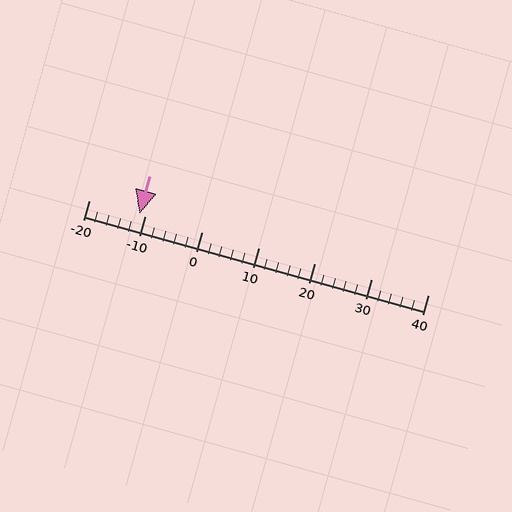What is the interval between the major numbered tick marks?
The major tick marks are spaced 10 units apart.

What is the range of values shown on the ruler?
The ruler shows values from -20 to 40.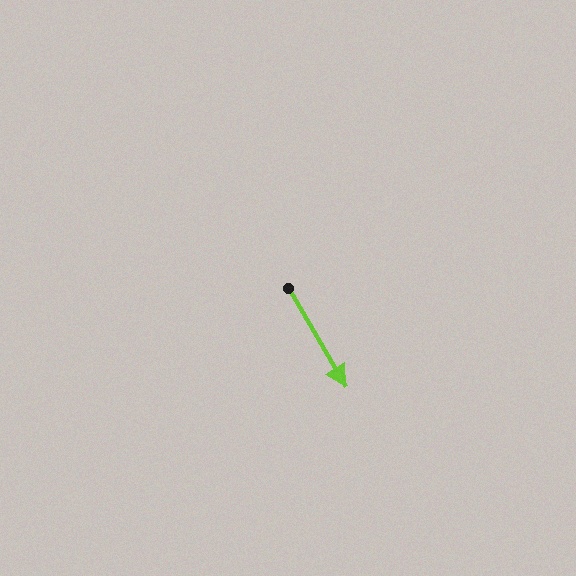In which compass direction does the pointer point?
Southeast.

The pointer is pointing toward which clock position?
Roughly 5 o'clock.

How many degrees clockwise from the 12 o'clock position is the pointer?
Approximately 150 degrees.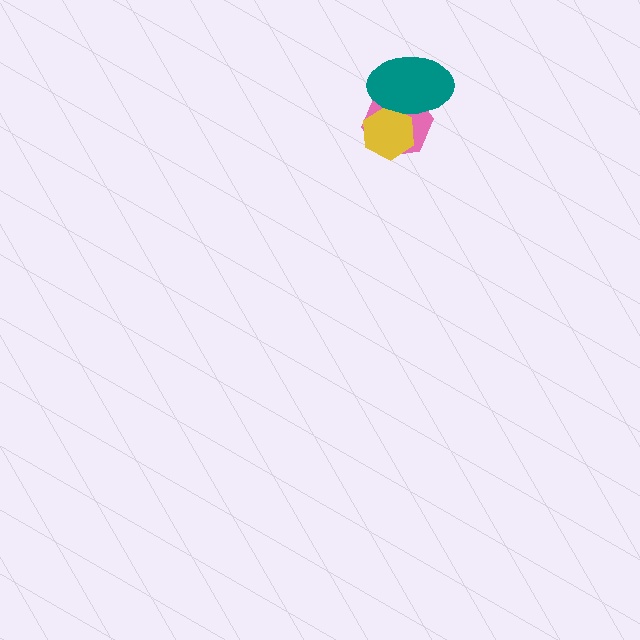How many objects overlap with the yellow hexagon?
2 objects overlap with the yellow hexagon.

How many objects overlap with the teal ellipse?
2 objects overlap with the teal ellipse.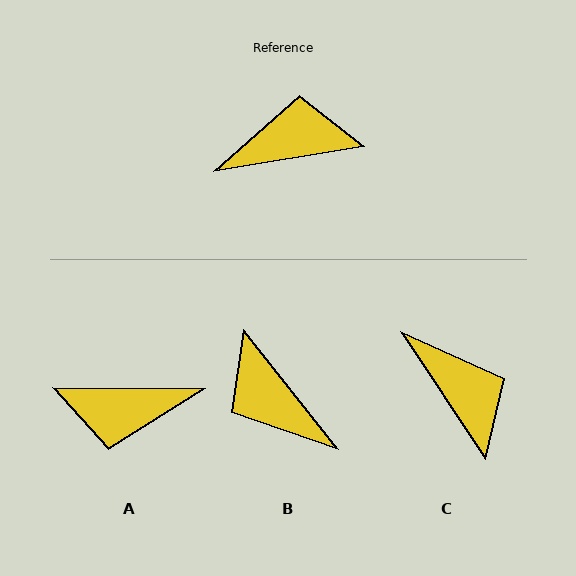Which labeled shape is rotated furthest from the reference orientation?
A, about 171 degrees away.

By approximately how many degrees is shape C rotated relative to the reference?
Approximately 65 degrees clockwise.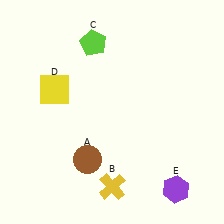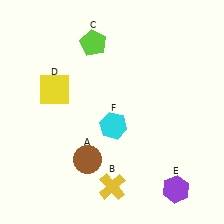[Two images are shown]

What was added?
A cyan hexagon (F) was added in Image 2.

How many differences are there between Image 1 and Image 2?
There is 1 difference between the two images.